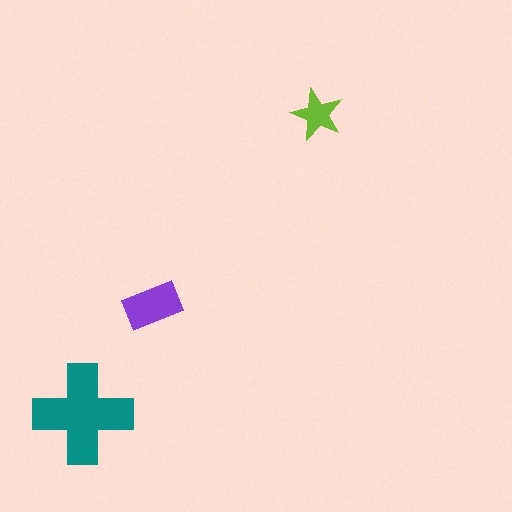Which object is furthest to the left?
The teal cross is leftmost.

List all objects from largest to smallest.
The teal cross, the purple rectangle, the lime star.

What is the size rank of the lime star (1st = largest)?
3rd.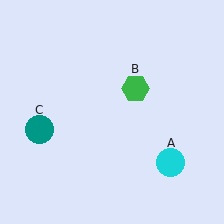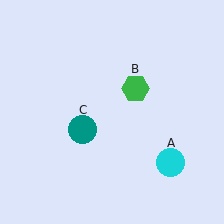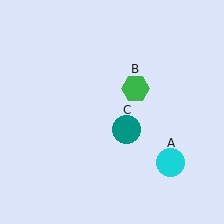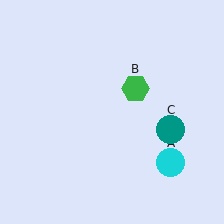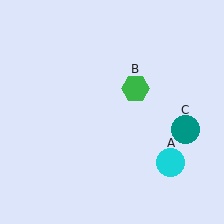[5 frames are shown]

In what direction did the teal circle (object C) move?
The teal circle (object C) moved right.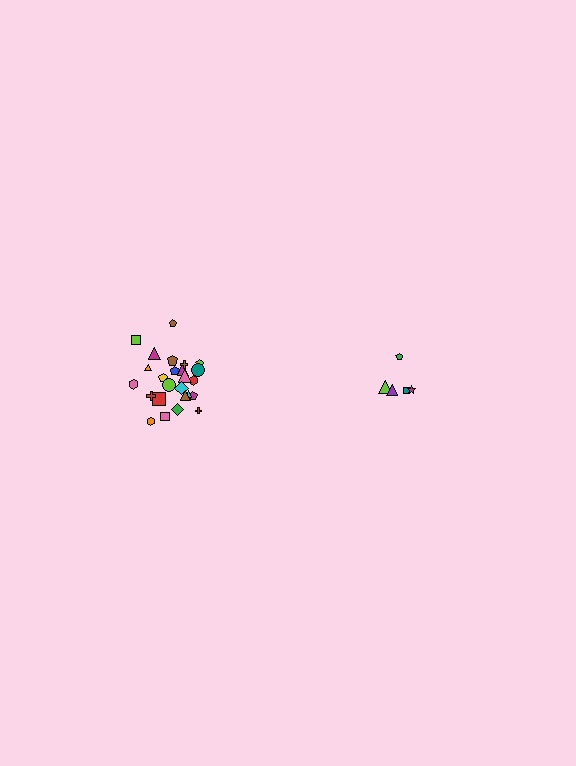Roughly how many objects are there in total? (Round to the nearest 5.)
Roughly 30 objects in total.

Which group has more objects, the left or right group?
The left group.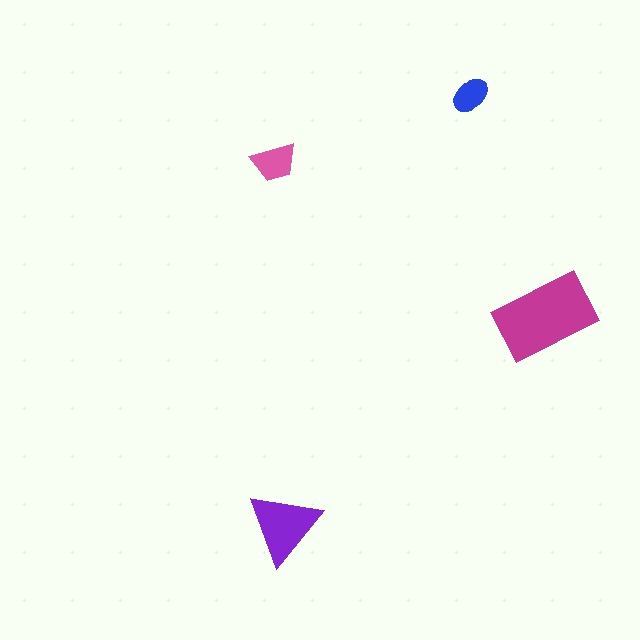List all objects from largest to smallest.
The magenta rectangle, the purple triangle, the pink trapezoid, the blue ellipse.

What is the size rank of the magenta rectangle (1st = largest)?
1st.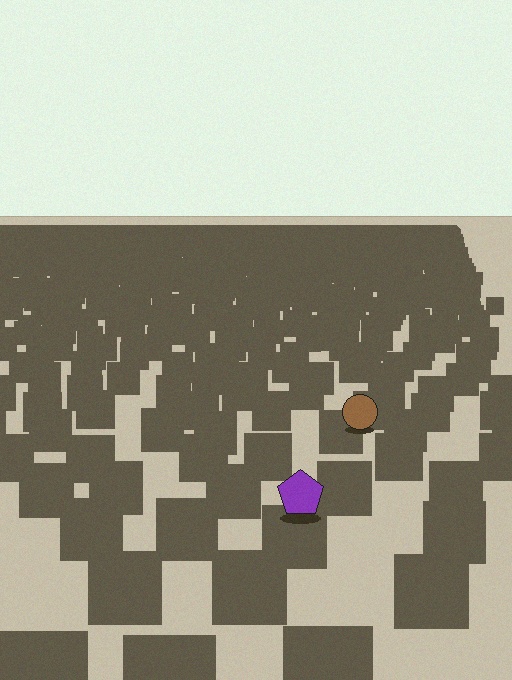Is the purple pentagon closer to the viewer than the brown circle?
Yes. The purple pentagon is closer — you can tell from the texture gradient: the ground texture is coarser near it.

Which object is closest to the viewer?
The purple pentagon is closest. The texture marks near it are larger and more spread out.